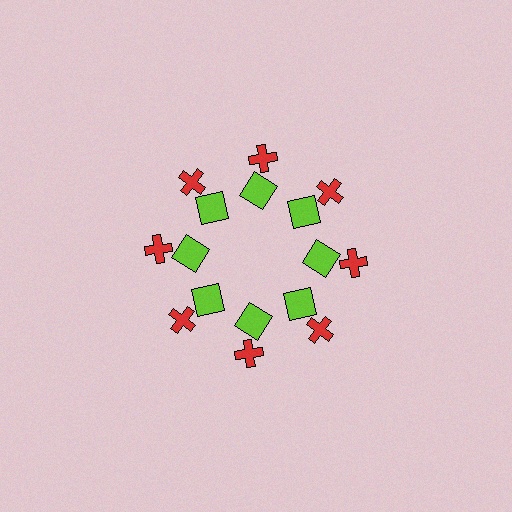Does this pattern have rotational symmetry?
Yes, this pattern has 8-fold rotational symmetry. It looks the same after rotating 45 degrees around the center.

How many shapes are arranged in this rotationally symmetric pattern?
There are 16 shapes, arranged in 8 groups of 2.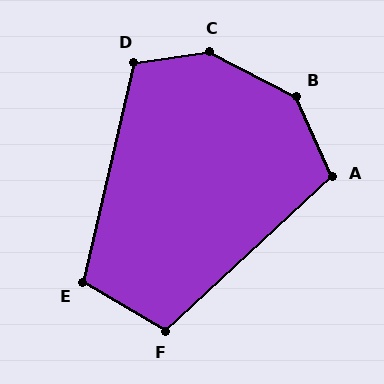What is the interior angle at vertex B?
Approximately 142 degrees (obtuse).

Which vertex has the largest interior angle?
C, at approximately 144 degrees.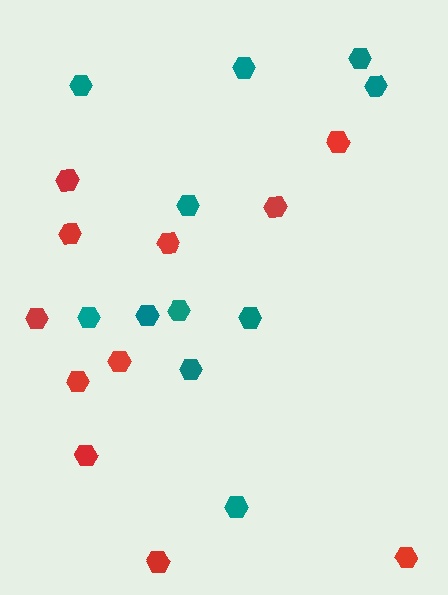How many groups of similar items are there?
There are 2 groups: one group of teal hexagons (11) and one group of red hexagons (11).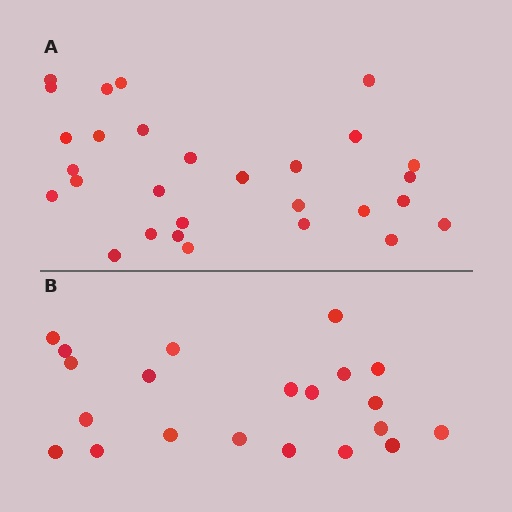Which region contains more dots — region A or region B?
Region A (the top region) has more dots.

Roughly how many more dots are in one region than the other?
Region A has roughly 8 or so more dots than region B.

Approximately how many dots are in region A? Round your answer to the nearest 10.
About 30 dots. (The exact count is 29, which rounds to 30.)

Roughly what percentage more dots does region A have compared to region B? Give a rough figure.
About 40% more.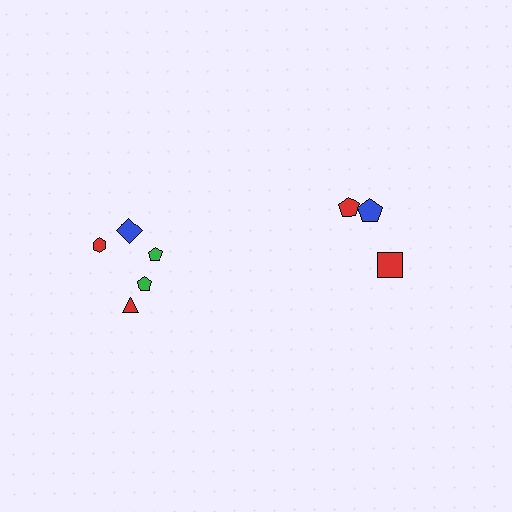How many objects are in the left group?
There are 5 objects.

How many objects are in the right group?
There are 3 objects.